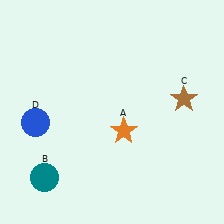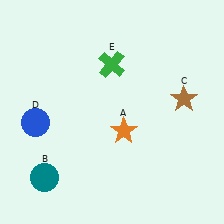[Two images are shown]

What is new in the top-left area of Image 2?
A green cross (E) was added in the top-left area of Image 2.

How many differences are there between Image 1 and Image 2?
There is 1 difference between the two images.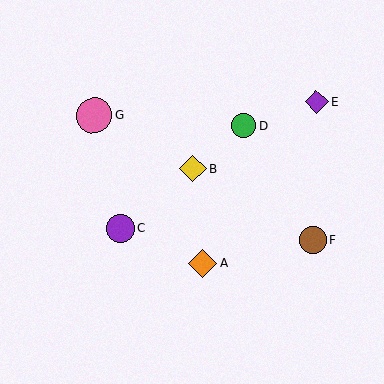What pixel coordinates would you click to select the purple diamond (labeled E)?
Click at (316, 102) to select the purple diamond E.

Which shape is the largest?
The pink circle (labeled G) is the largest.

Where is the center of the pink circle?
The center of the pink circle is at (94, 115).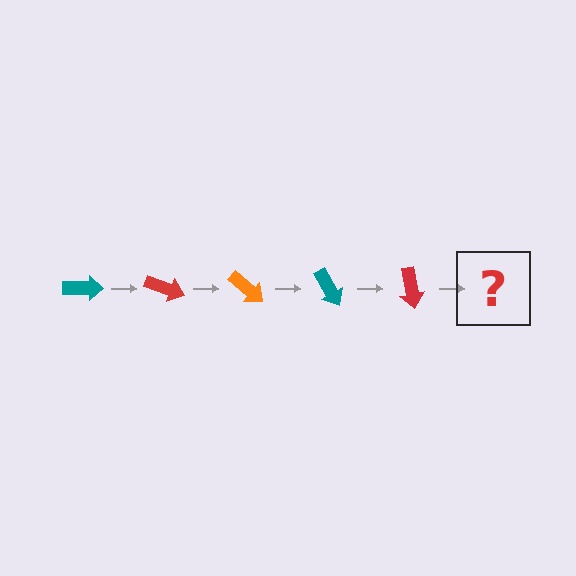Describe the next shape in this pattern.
It should be an orange arrow, rotated 100 degrees from the start.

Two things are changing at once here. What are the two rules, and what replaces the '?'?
The two rules are that it rotates 20 degrees each step and the color cycles through teal, red, and orange. The '?' should be an orange arrow, rotated 100 degrees from the start.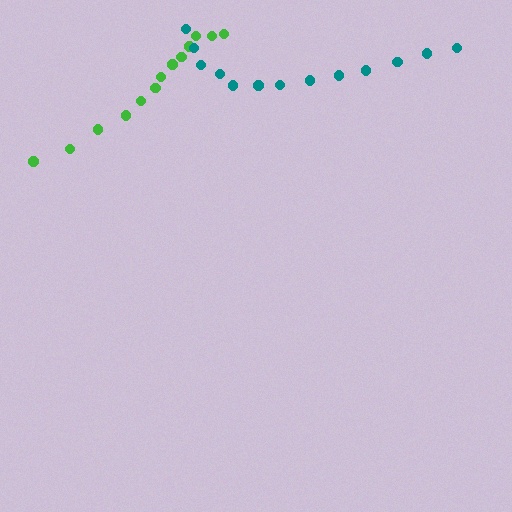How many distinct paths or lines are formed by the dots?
There are 2 distinct paths.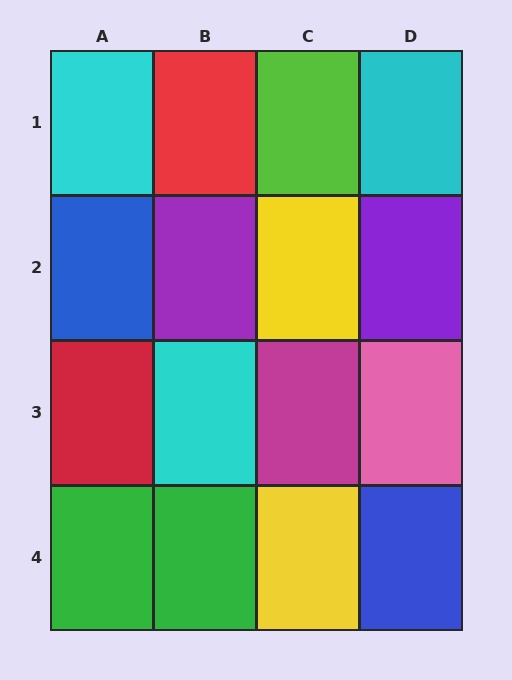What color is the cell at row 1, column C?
Lime.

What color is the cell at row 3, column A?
Red.